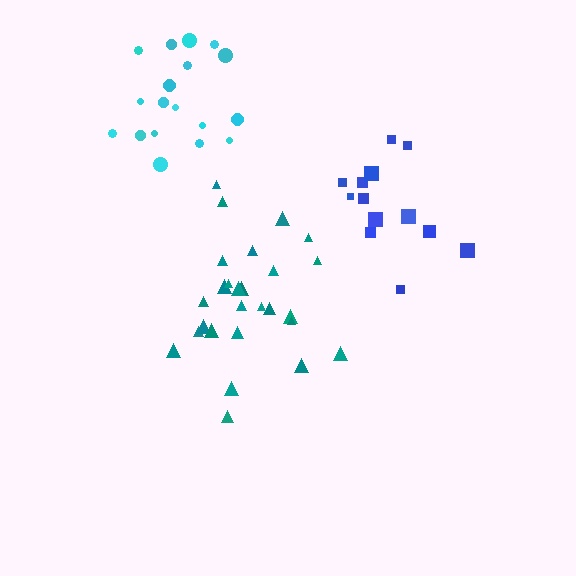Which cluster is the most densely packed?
Teal.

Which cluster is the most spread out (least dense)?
Blue.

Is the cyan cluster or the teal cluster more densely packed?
Teal.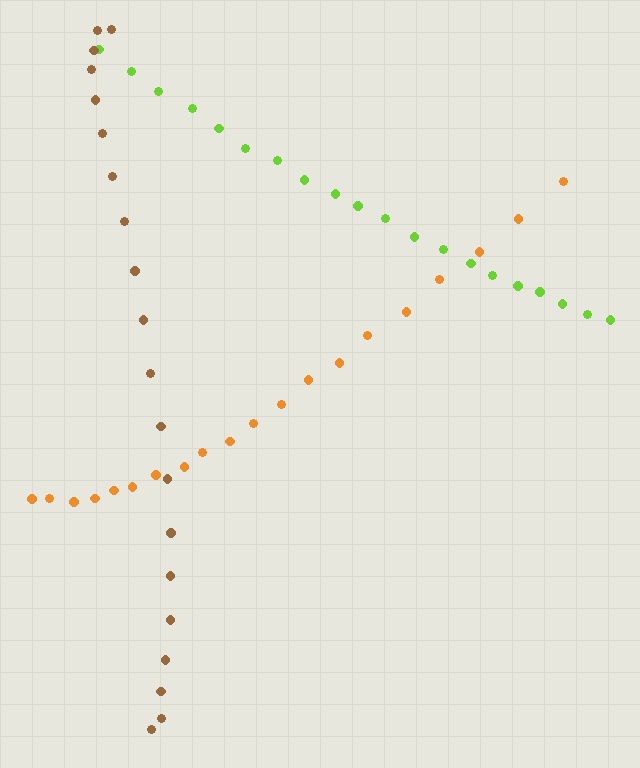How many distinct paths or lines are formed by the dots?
There are 3 distinct paths.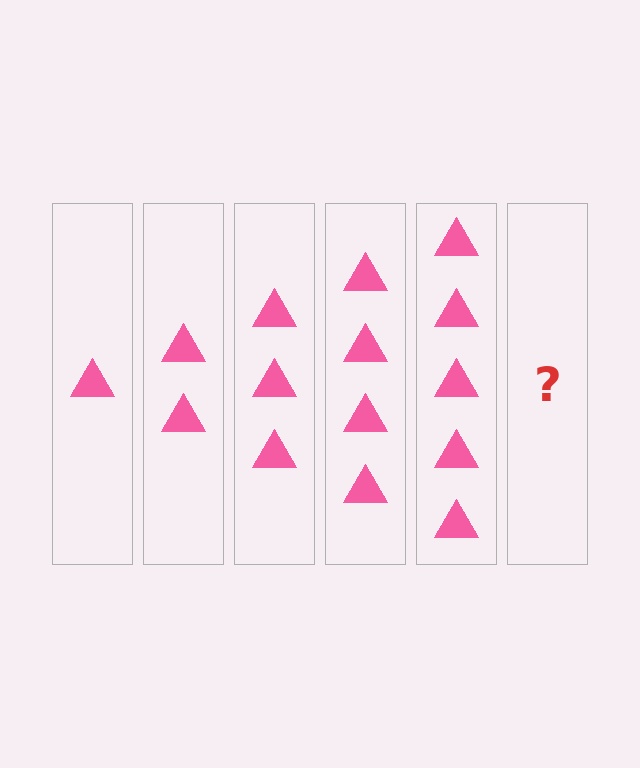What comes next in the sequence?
The next element should be 6 triangles.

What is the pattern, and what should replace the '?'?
The pattern is that each step adds one more triangle. The '?' should be 6 triangles.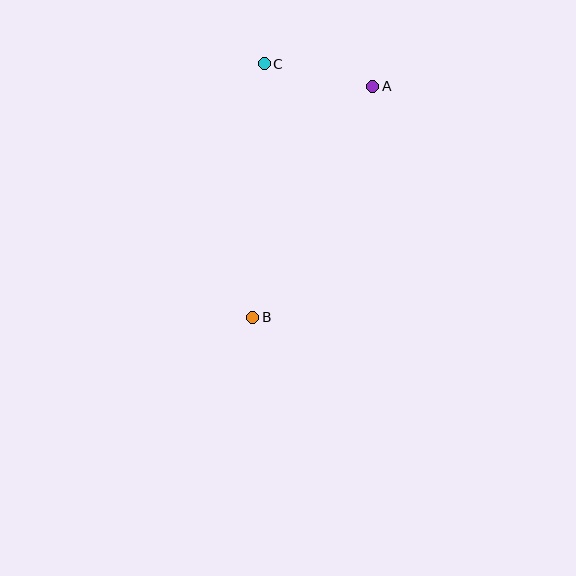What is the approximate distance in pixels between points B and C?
The distance between B and C is approximately 254 pixels.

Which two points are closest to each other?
Points A and C are closest to each other.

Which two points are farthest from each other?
Points A and B are farthest from each other.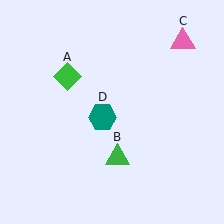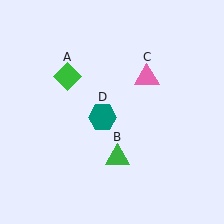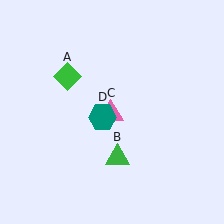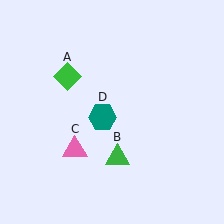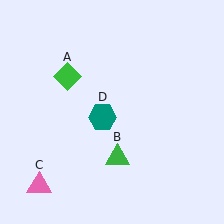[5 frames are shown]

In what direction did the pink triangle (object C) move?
The pink triangle (object C) moved down and to the left.